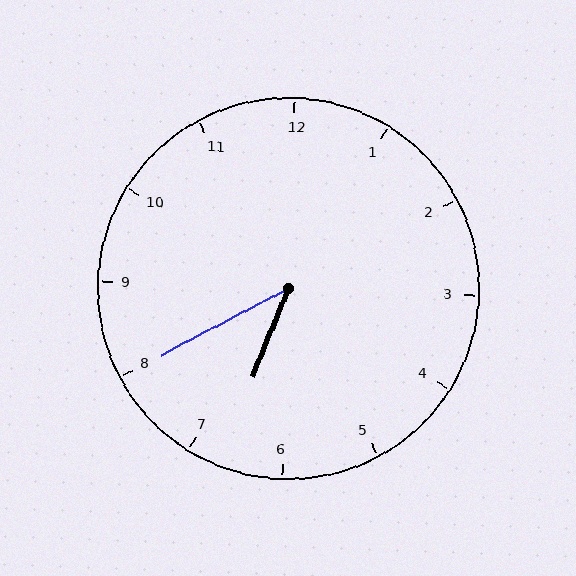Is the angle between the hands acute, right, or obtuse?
It is acute.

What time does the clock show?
6:40.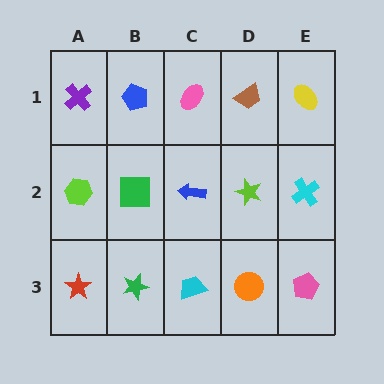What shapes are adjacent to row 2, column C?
A pink ellipse (row 1, column C), a cyan trapezoid (row 3, column C), a green square (row 2, column B), a lime star (row 2, column D).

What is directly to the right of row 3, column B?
A cyan trapezoid.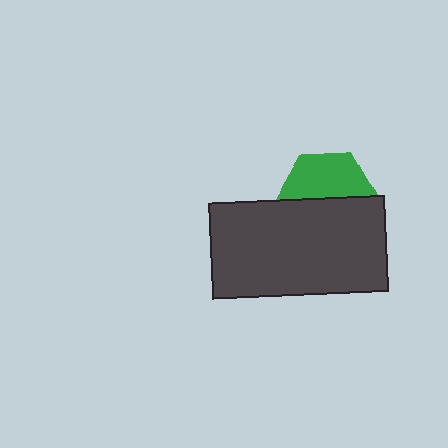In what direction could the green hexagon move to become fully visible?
The green hexagon could move up. That would shift it out from behind the dark gray rectangle entirely.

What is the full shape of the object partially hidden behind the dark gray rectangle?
The partially hidden object is a green hexagon.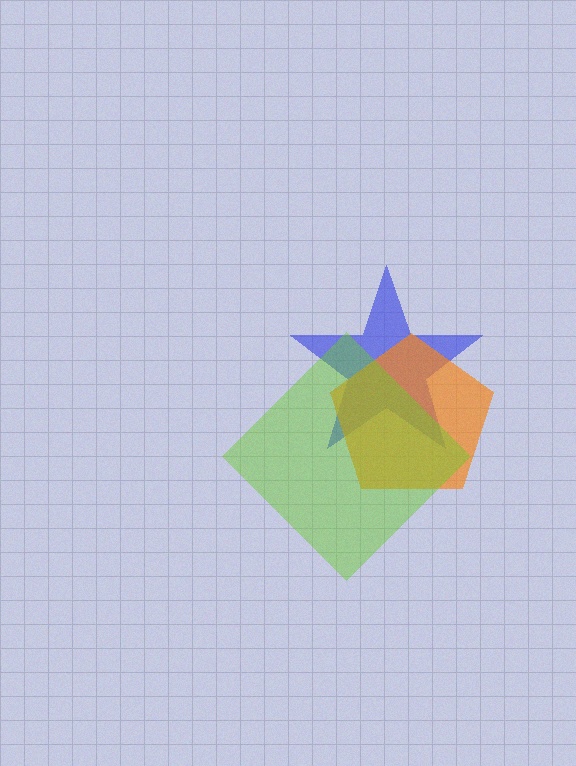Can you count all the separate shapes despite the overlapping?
Yes, there are 3 separate shapes.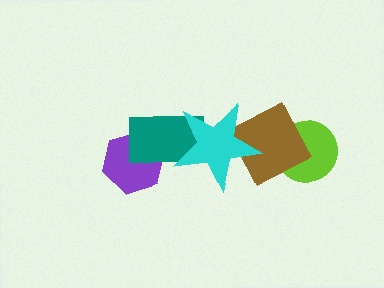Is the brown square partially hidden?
Yes, it is partially covered by another shape.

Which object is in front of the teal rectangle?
The cyan star is in front of the teal rectangle.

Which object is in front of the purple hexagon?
The teal rectangle is in front of the purple hexagon.